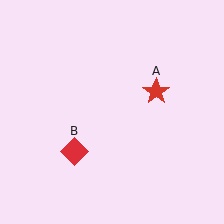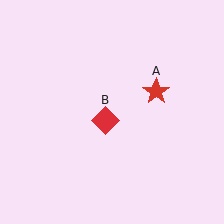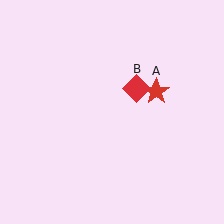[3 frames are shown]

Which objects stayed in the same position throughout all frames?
Red star (object A) remained stationary.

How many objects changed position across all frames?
1 object changed position: red diamond (object B).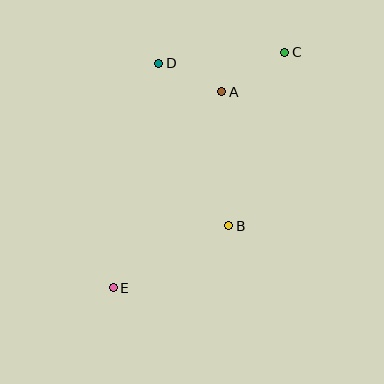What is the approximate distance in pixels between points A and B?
The distance between A and B is approximately 134 pixels.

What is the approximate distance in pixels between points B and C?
The distance between B and C is approximately 182 pixels.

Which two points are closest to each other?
Points A and D are closest to each other.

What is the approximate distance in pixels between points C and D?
The distance between C and D is approximately 126 pixels.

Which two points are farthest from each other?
Points C and E are farthest from each other.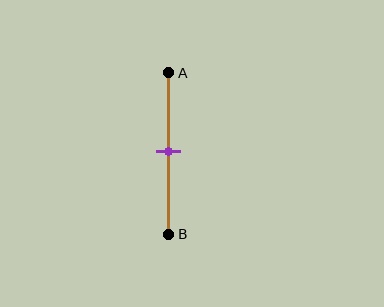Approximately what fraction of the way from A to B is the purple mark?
The purple mark is approximately 50% of the way from A to B.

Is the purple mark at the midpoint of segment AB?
Yes, the mark is approximately at the midpoint.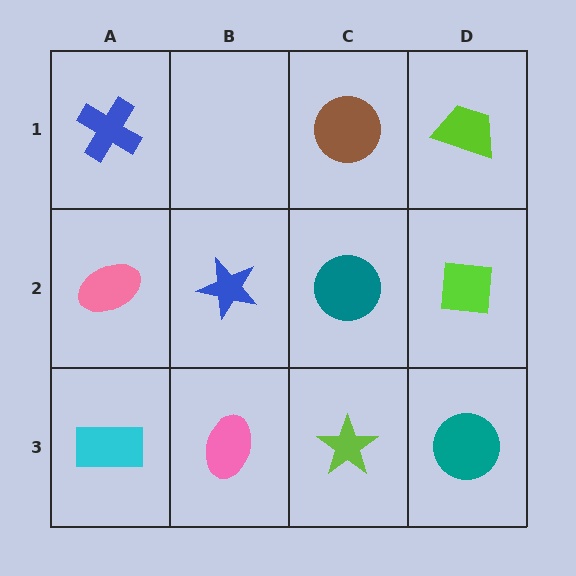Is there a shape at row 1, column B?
No, that cell is empty.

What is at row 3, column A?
A cyan rectangle.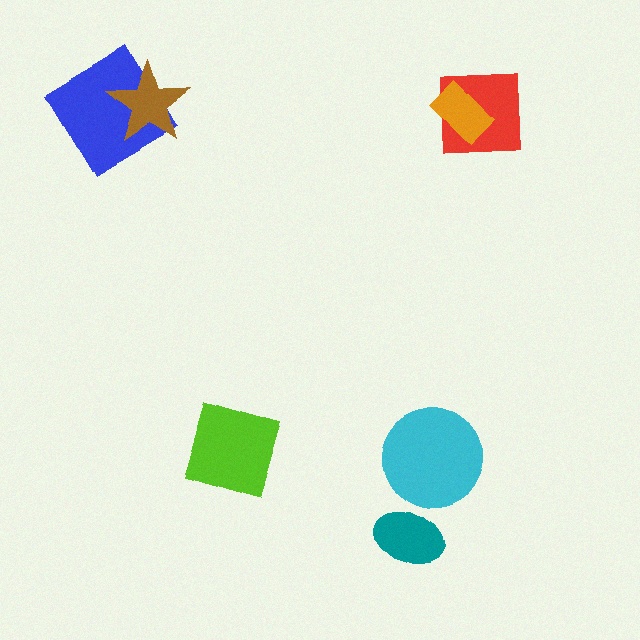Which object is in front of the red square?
The orange rectangle is in front of the red square.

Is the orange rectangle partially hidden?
No, no other shape covers it.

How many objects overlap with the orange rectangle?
1 object overlaps with the orange rectangle.